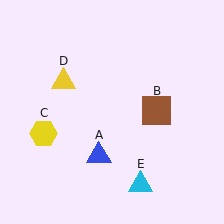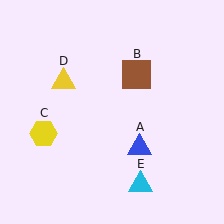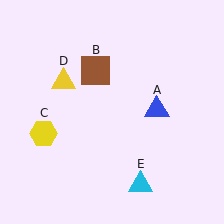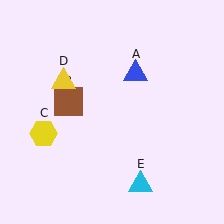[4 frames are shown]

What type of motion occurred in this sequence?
The blue triangle (object A), brown square (object B) rotated counterclockwise around the center of the scene.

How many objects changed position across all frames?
2 objects changed position: blue triangle (object A), brown square (object B).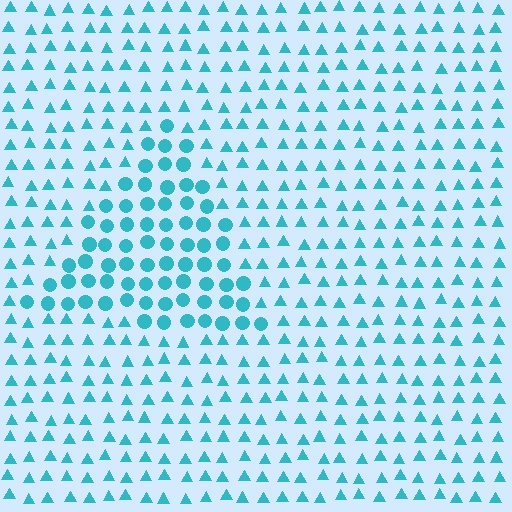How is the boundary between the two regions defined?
The boundary is defined by a change in element shape: circles inside vs. triangles outside. All elements share the same color and spacing.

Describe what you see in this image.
The image is filled with small cyan elements arranged in a uniform grid. A triangle-shaped region contains circles, while the surrounding area contains triangles. The boundary is defined purely by the change in element shape.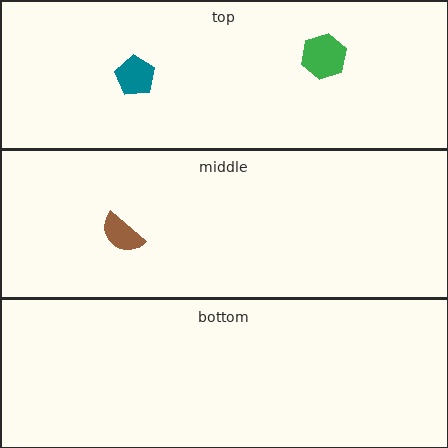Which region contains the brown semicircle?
The middle region.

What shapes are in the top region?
The teal pentagon, the green hexagon.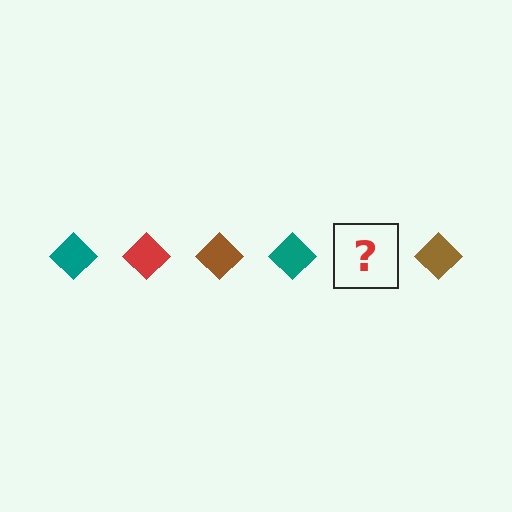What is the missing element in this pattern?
The missing element is a red diamond.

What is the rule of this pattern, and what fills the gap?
The rule is that the pattern cycles through teal, red, brown diamonds. The gap should be filled with a red diamond.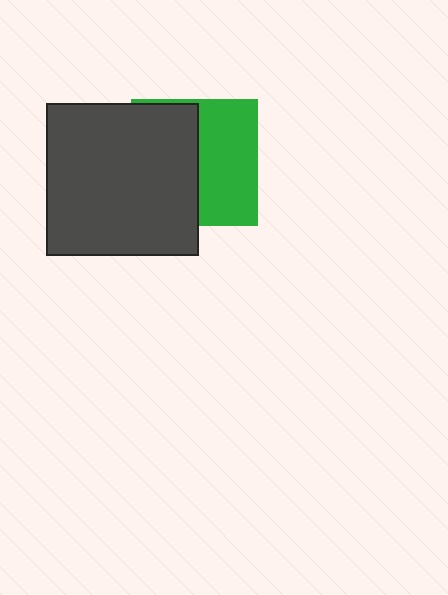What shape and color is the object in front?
The object in front is a dark gray square.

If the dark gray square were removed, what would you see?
You would see the complete green square.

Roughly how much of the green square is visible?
About half of it is visible (roughly 48%).